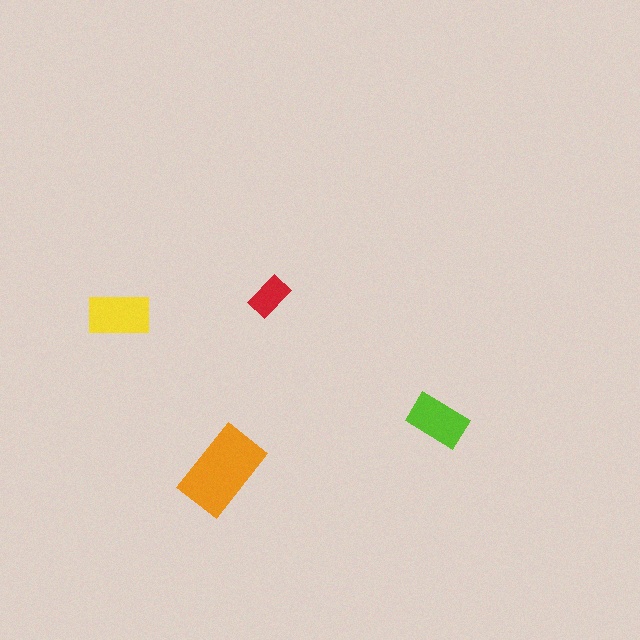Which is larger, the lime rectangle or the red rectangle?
The lime one.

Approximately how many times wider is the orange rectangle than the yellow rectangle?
About 1.5 times wider.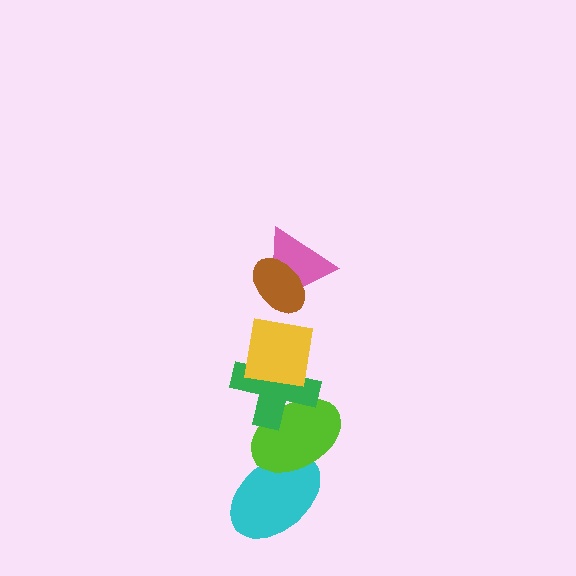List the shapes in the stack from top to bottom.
From top to bottom: the brown ellipse, the pink triangle, the yellow square, the green cross, the lime ellipse, the cyan ellipse.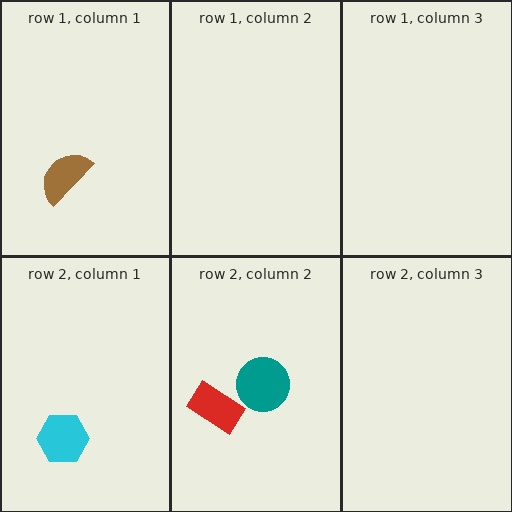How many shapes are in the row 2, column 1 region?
1.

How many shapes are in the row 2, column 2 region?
2.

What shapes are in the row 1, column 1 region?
The brown semicircle.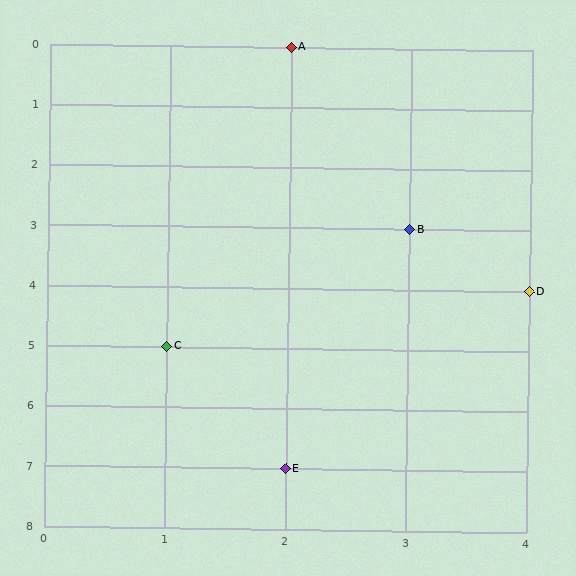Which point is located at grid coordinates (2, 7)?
Point E is at (2, 7).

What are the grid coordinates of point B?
Point B is at grid coordinates (3, 3).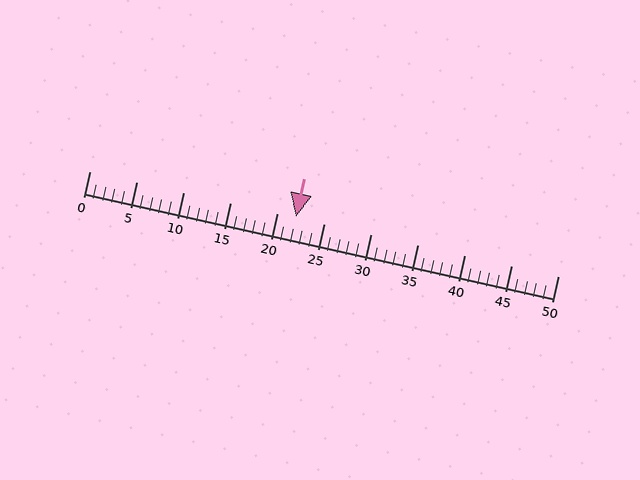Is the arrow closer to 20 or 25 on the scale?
The arrow is closer to 20.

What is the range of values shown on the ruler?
The ruler shows values from 0 to 50.